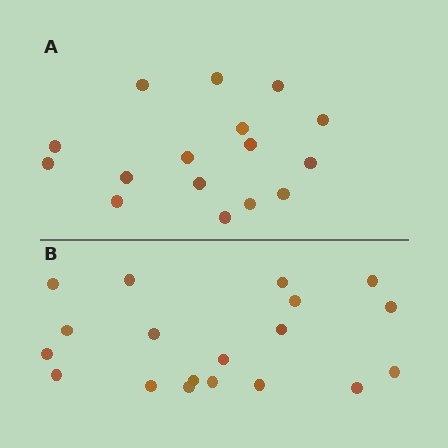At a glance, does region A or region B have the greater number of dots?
Region B (the bottom region) has more dots.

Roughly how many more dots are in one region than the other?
Region B has just a few more — roughly 2 or 3 more dots than region A.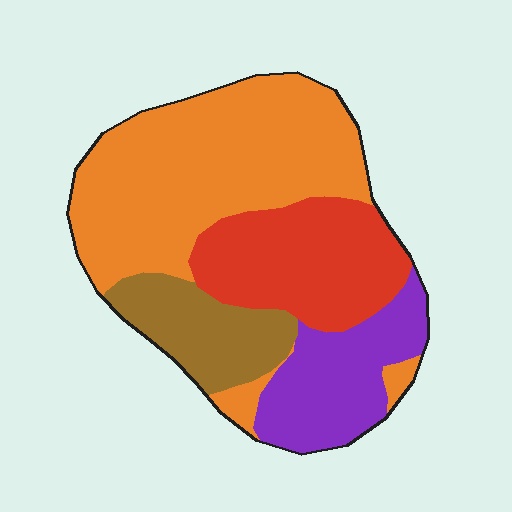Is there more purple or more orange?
Orange.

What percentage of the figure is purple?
Purple covers around 20% of the figure.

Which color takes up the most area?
Orange, at roughly 45%.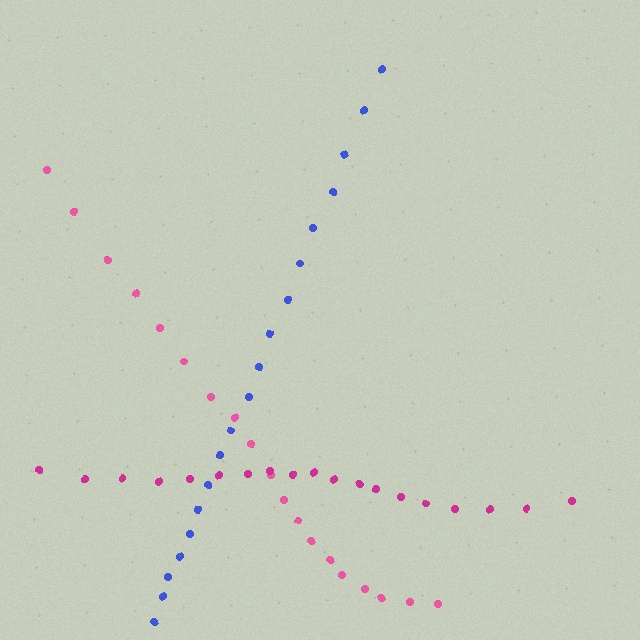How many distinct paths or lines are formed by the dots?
There are 3 distinct paths.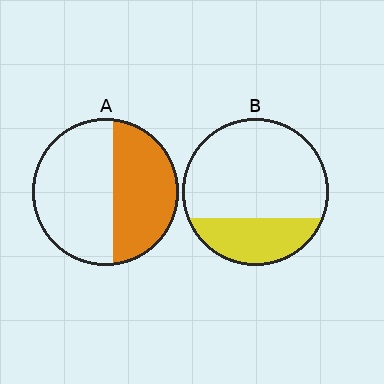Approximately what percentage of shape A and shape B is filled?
A is approximately 45% and B is approximately 30%.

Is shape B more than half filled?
No.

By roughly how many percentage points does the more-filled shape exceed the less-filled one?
By roughly 15 percentage points (A over B).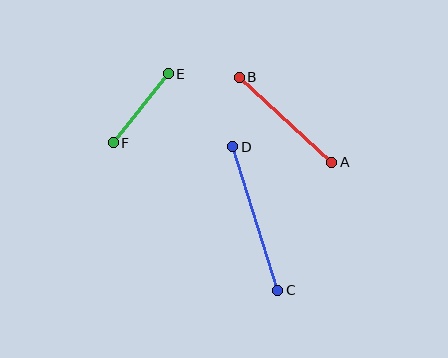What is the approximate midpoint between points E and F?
The midpoint is at approximately (141, 108) pixels.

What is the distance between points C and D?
The distance is approximately 150 pixels.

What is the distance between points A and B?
The distance is approximately 125 pixels.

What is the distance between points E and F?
The distance is approximately 88 pixels.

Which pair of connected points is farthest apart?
Points C and D are farthest apart.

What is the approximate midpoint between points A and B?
The midpoint is at approximately (285, 120) pixels.